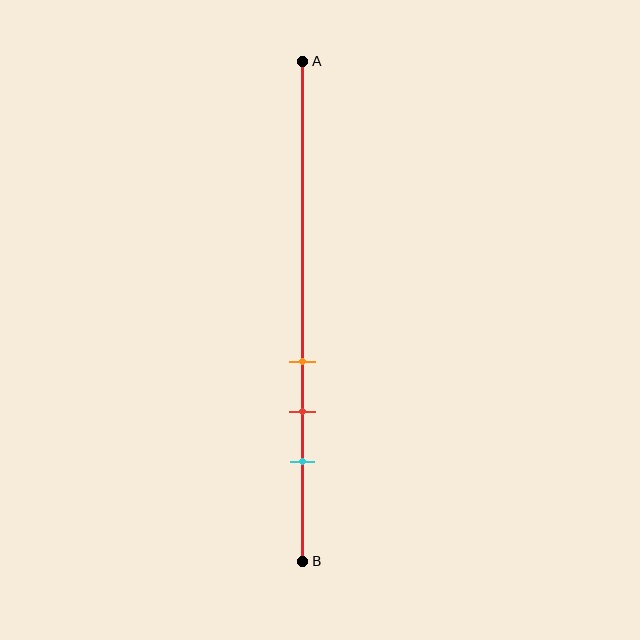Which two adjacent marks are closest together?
The orange and red marks are the closest adjacent pair.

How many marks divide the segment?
There are 3 marks dividing the segment.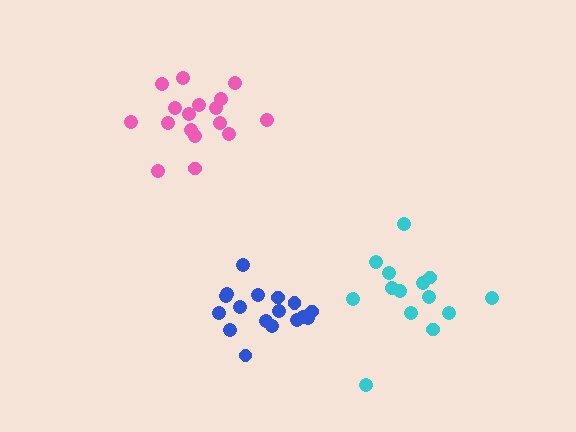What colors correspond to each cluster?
The clusters are colored: pink, cyan, blue.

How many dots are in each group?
Group 1: 17 dots, Group 2: 14 dots, Group 3: 17 dots (48 total).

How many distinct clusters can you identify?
There are 3 distinct clusters.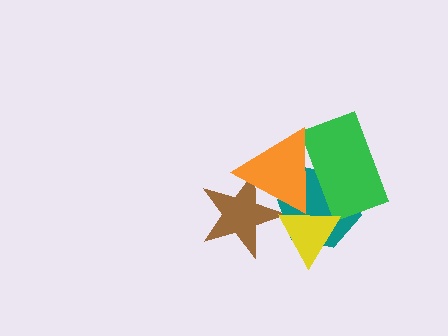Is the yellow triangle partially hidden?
No, no other shape covers it.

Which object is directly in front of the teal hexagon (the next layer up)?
The green rectangle is directly in front of the teal hexagon.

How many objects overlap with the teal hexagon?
4 objects overlap with the teal hexagon.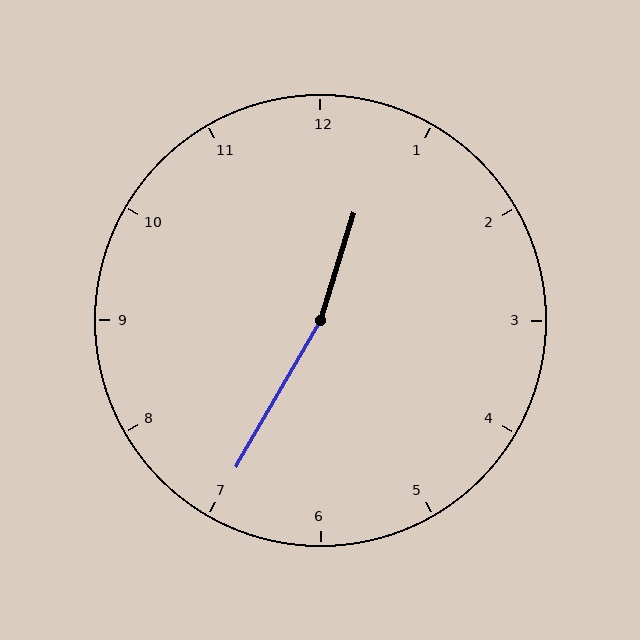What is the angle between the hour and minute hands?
Approximately 168 degrees.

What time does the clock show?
12:35.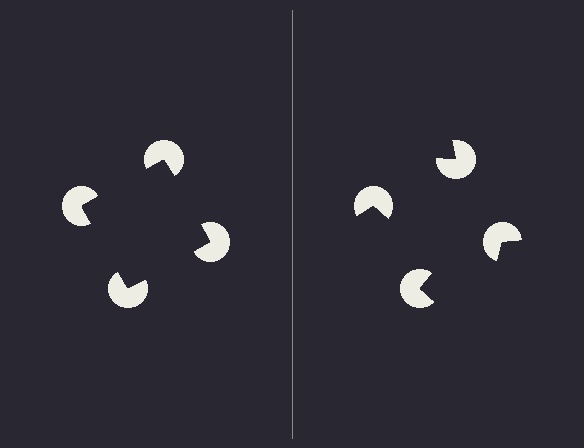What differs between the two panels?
The pac-man discs are positioned identically on both sides; only the wedge orientations differ. On the left they align to a square; on the right they are misaligned.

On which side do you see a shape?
An illusory square appears on the left side. On the right side the wedge cuts are rotated, so no coherent shape forms.